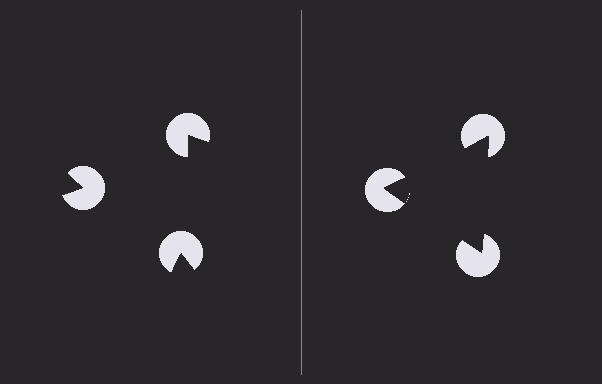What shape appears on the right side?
An illusory triangle.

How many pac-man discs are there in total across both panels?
6 — 3 on each side.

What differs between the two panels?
The pac-man discs are positioned identically on both sides; only the wedge orientations differ. On the right they align to a triangle; on the left they are misaligned.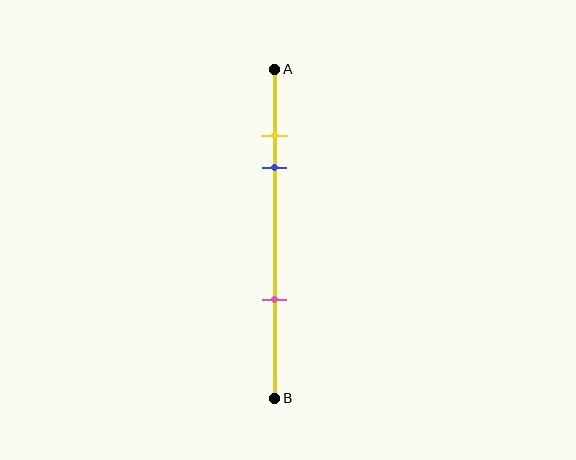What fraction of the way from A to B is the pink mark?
The pink mark is approximately 70% (0.7) of the way from A to B.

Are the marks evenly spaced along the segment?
No, the marks are not evenly spaced.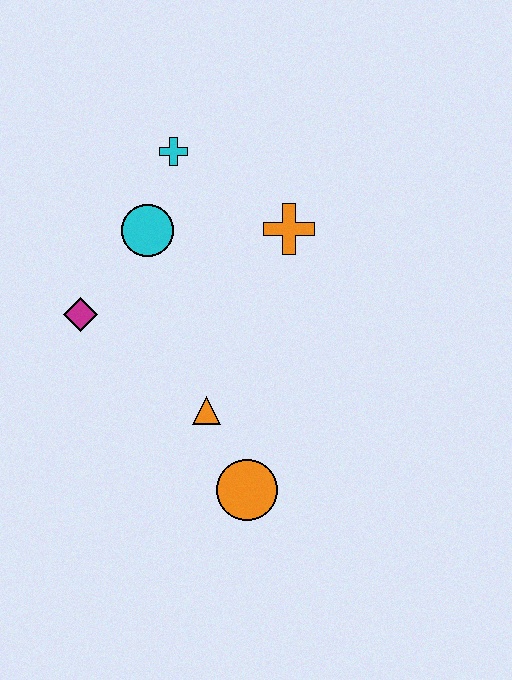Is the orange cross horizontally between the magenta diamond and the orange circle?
No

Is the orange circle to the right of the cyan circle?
Yes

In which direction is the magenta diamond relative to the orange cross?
The magenta diamond is to the left of the orange cross.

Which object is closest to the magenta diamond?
The cyan circle is closest to the magenta diamond.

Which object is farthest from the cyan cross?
The orange circle is farthest from the cyan cross.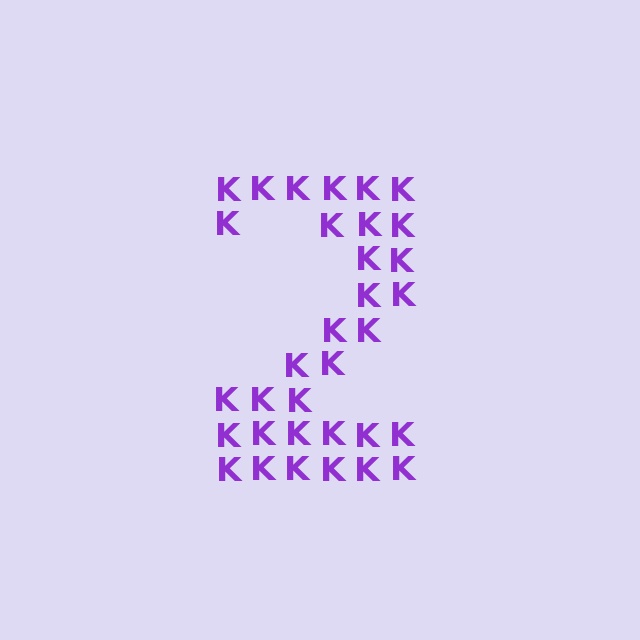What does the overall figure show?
The overall figure shows the digit 2.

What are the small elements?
The small elements are letter K's.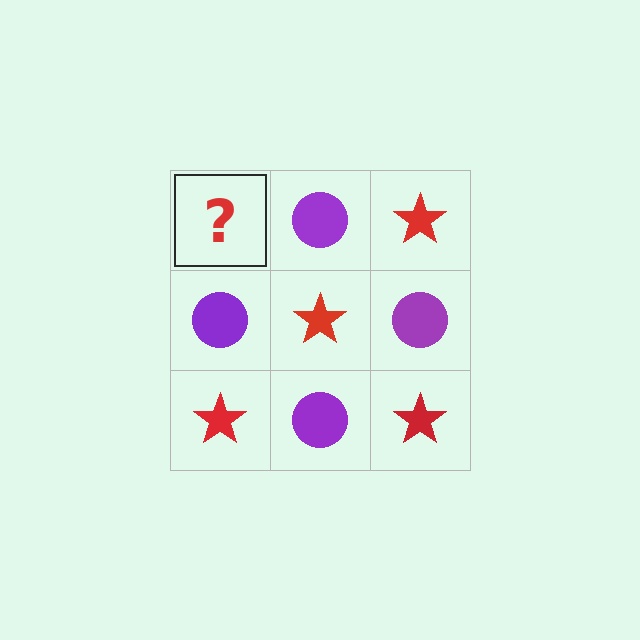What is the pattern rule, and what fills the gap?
The rule is that it alternates red star and purple circle in a checkerboard pattern. The gap should be filled with a red star.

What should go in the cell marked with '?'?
The missing cell should contain a red star.